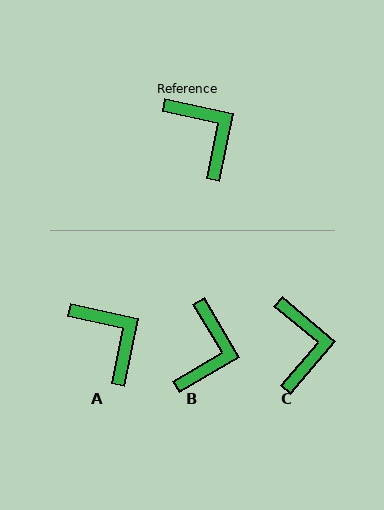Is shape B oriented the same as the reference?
No, it is off by about 48 degrees.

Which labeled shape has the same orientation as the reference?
A.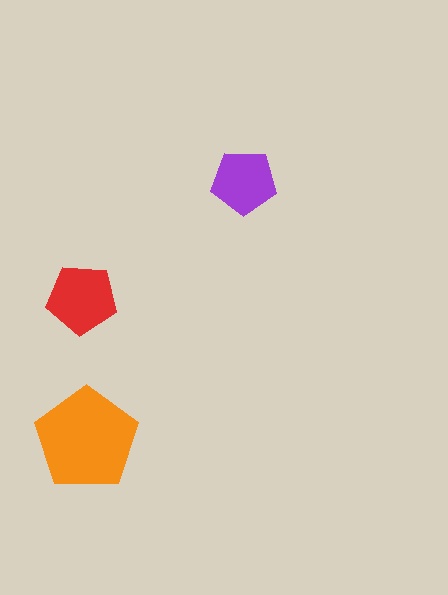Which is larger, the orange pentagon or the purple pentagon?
The orange one.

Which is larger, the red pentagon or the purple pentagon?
The red one.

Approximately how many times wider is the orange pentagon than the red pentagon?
About 1.5 times wider.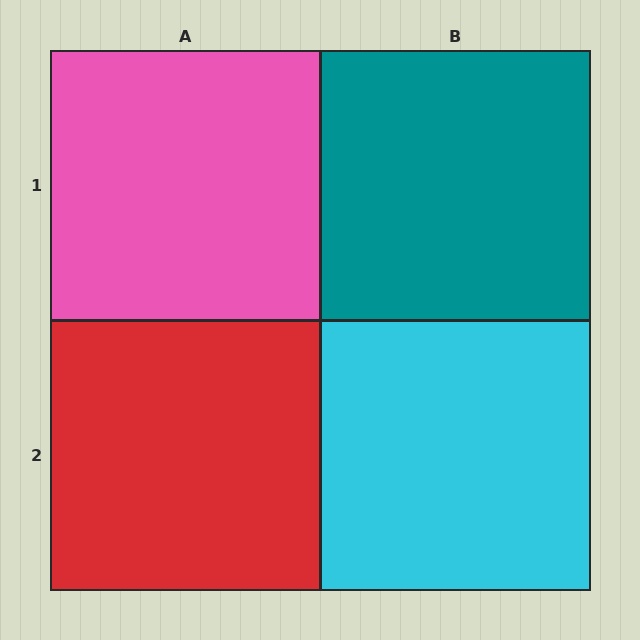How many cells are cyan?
1 cell is cyan.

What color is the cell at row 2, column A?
Red.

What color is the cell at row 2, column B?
Cyan.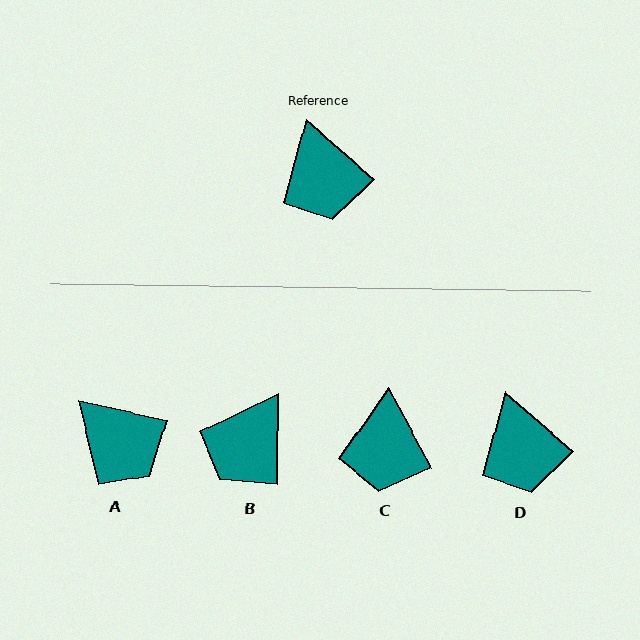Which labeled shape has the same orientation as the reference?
D.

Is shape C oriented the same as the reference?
No, it is off by about 20 degrees.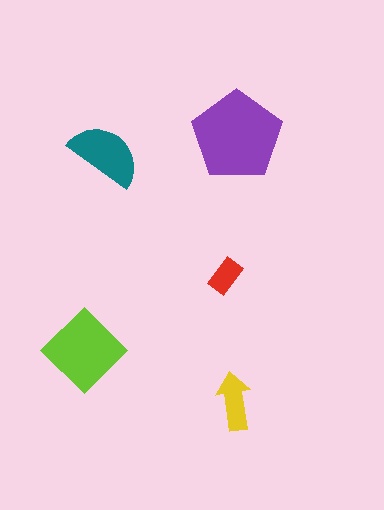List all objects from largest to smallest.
The purple pentagon, the lime diamond, the teal semicircle, the yellow arrow, the red rectangle.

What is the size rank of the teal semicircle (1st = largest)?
3rd.